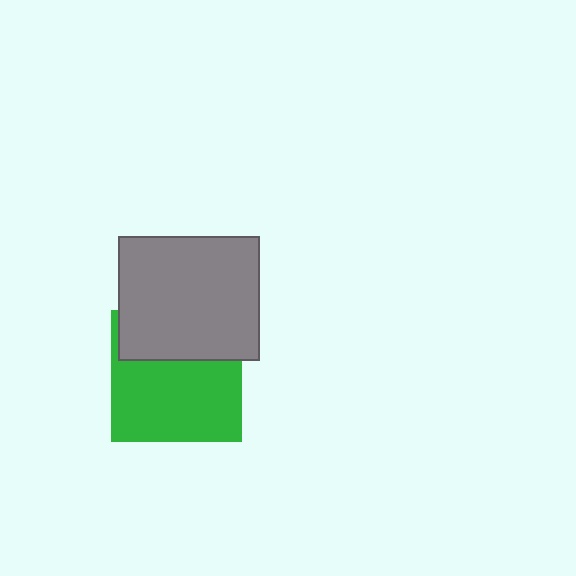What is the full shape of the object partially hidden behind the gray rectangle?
The partially hidden object is a green square.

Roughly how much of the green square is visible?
About half of it is visible (roughly 62%).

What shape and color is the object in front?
The object in front is a gray rectangle.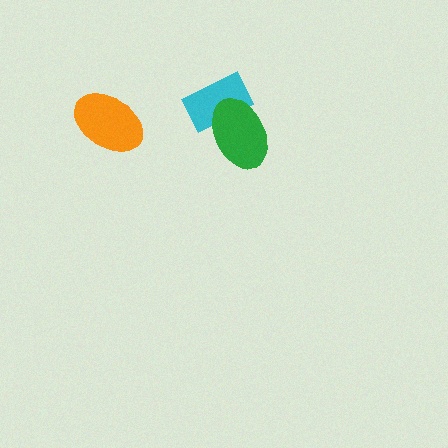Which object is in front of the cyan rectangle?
The green ellipse is in front of the cyan rectangle.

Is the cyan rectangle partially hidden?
Yes, it is partially covered by another shape.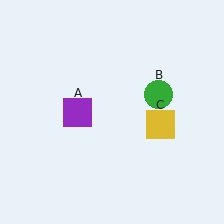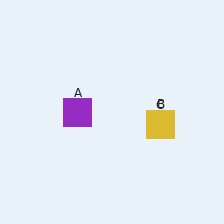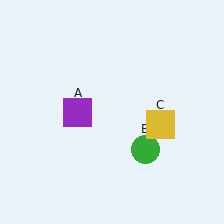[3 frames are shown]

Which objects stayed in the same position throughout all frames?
Purple square (object A) and yellow square (object C) remained stationary.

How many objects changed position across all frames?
1 object changed position: green circle (object B).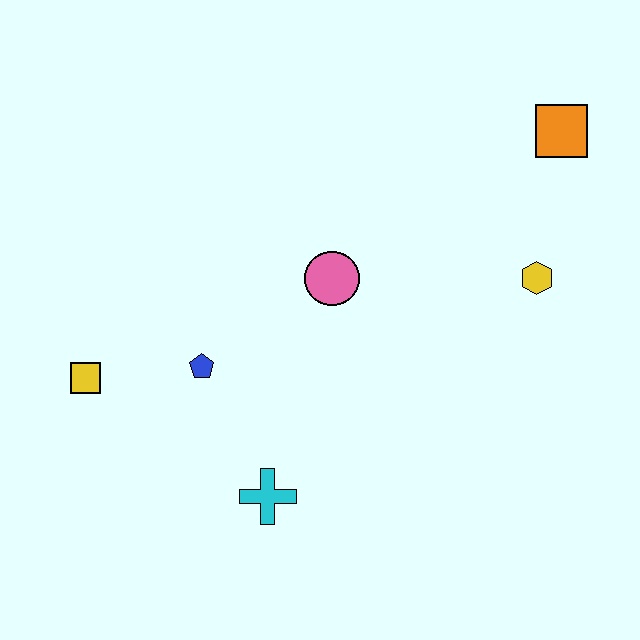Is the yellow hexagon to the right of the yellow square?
Yes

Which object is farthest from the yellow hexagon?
The yellow square is farthest from the yellow hexagon.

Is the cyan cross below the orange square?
Yes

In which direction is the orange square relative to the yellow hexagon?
The orange square is above the yellow hexagon.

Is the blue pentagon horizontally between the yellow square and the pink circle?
Yes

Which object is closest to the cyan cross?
The blue pentagon is closest to the cyan cross.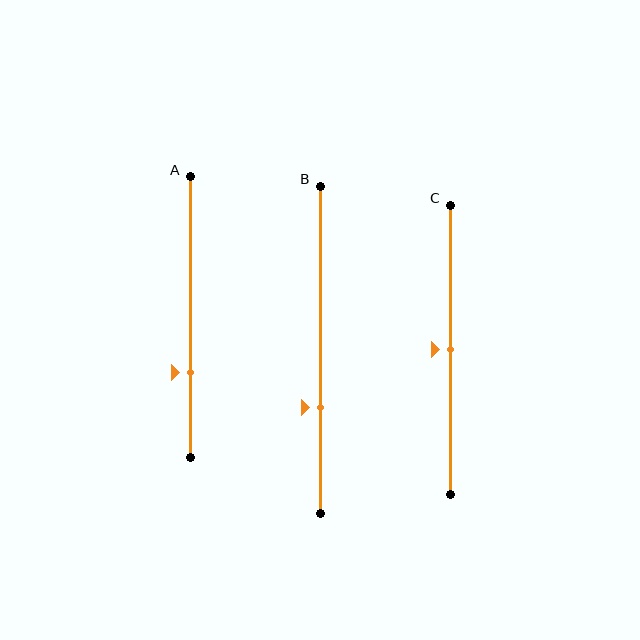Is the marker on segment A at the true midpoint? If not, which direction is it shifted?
No, the marker on segment A is shifted downward by about 20% of the segment length.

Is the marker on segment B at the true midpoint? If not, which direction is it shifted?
No, the marker on segment B is shifted downward by about 18% of the segment length.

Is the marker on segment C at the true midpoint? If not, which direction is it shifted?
Yes, the marker on segment C is at the true midpoint.